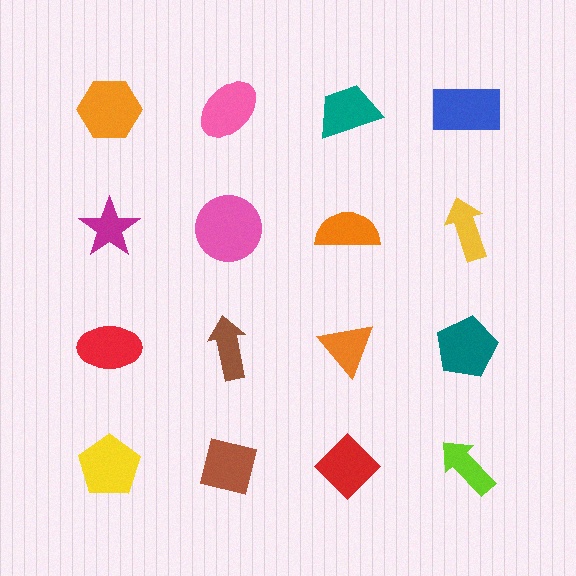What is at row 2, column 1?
A magenta star.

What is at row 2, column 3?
An orange semicircle.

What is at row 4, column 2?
A brown square.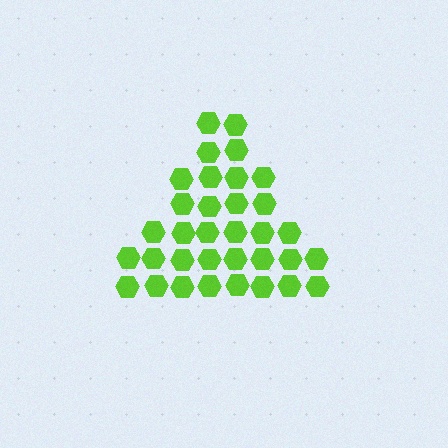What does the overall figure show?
The overall figure shows a triangle.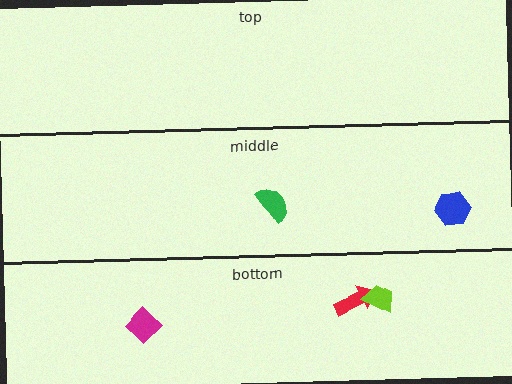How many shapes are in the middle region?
2.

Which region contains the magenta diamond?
The bottom region.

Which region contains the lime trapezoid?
The bottom region.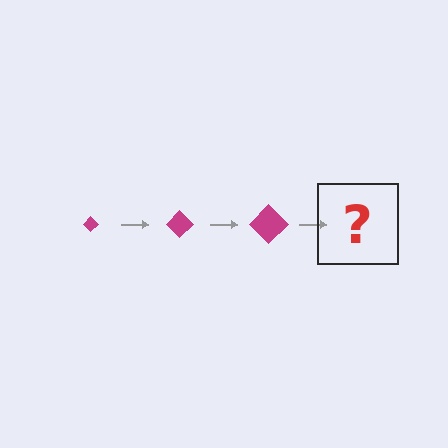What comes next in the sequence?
The next element should be a magenta diamond, larger than the previous one.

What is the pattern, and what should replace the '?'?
The pattern is that the diamond gets progressively larger each step. The '?' should be a magenta diamond, larger than the previous one.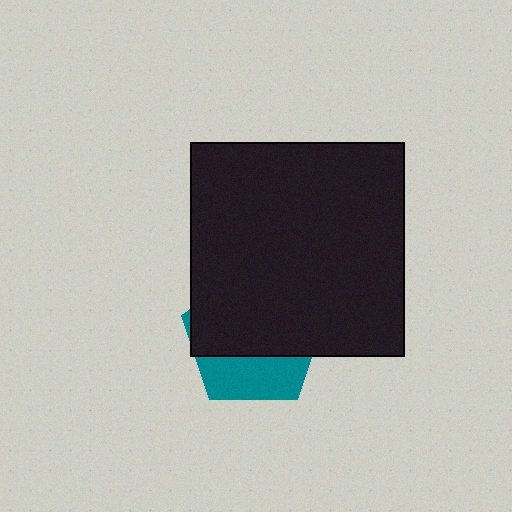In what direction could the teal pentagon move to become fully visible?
The teal pentagon could move down. That would shift it out from behind the black square entirely.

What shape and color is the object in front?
The object in front is a black square.